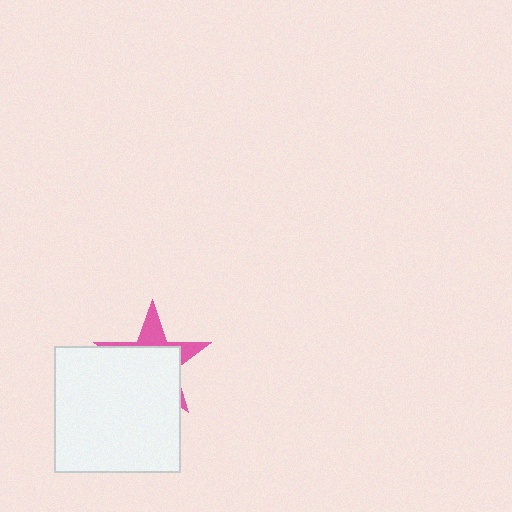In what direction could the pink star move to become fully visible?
The pink star could move up. That would shift it out from behind the white square entirely.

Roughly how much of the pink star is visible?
A small part of it is visible (roughly 31%).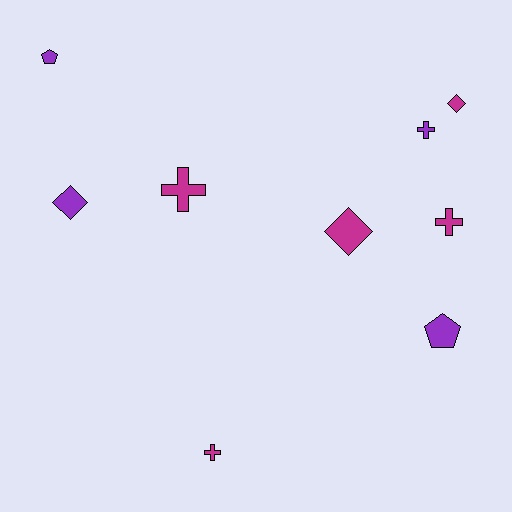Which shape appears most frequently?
Cross, with 4 objects.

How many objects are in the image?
There are 9 objects.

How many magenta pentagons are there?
There are no magenta pentagons.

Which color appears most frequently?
Magenta, with 5 objects.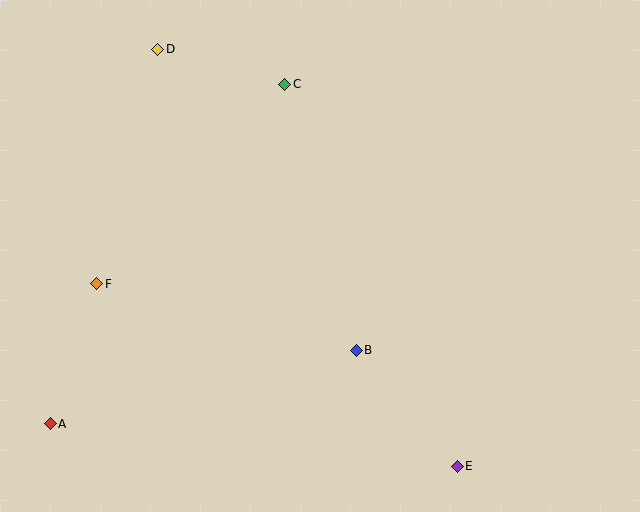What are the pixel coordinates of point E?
Point E is at (457, 466).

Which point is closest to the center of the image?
Point B at (356, 350) is closest to the center.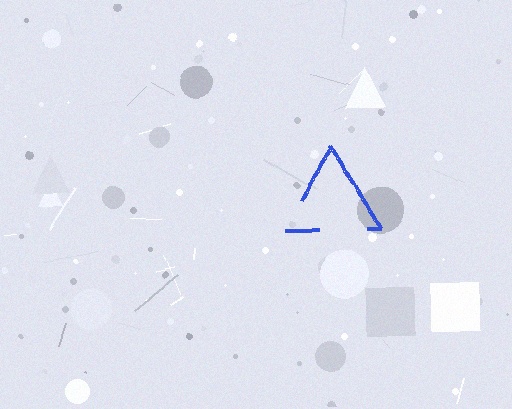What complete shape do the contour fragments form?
The contour fragments form a triangle.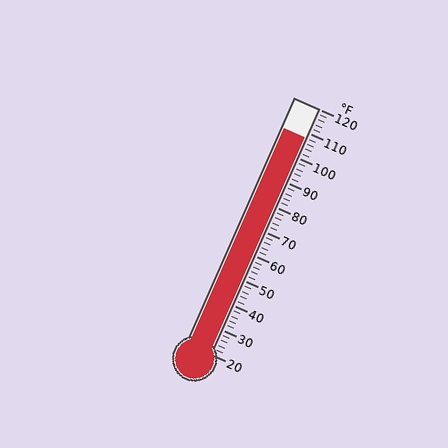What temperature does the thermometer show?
The thermometer shows approximately 108°F.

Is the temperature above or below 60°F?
The temperature is above 60°F.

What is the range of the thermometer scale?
The thermometer scale ranges from 20°F to 120°F.